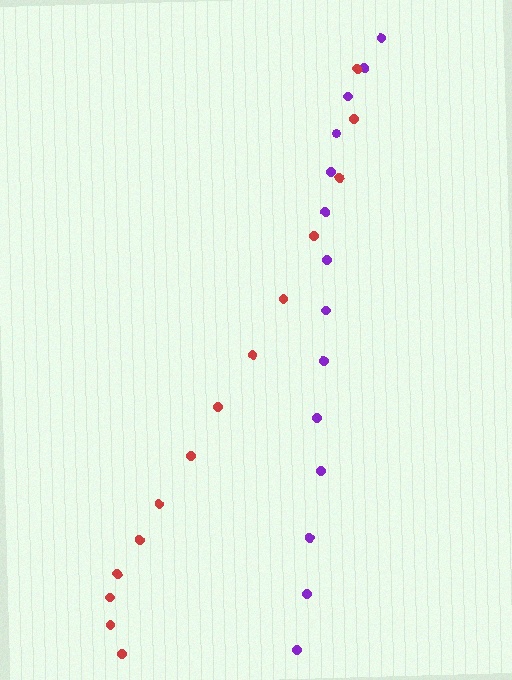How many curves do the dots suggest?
There are 2 distinct paths.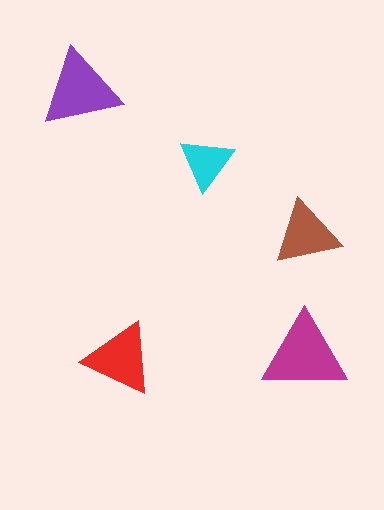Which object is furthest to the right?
The brown triangle is rightmost.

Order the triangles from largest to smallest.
the magenta one, the purple one, the red one, the brown one, the cyan one.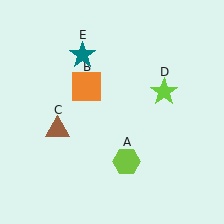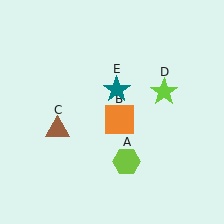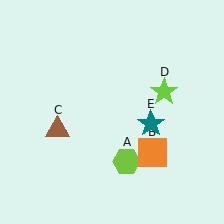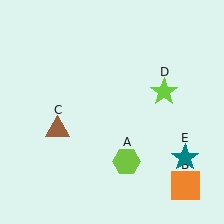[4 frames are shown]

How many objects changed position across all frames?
2 objects changed position: orange square (object B), teal star (object E).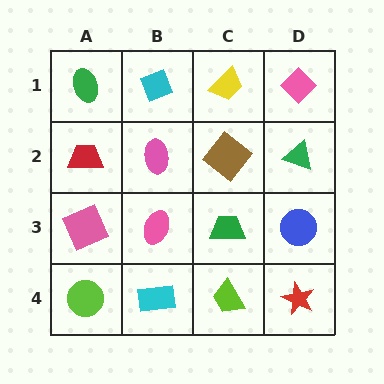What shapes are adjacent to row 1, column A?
A red trapezoid (row 2, column A), a cyan diamond (row 1, column B).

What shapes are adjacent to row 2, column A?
A green ellipse (row 1, column A), a pink square (row 3, column A), a pink ellipse (row 2, column B).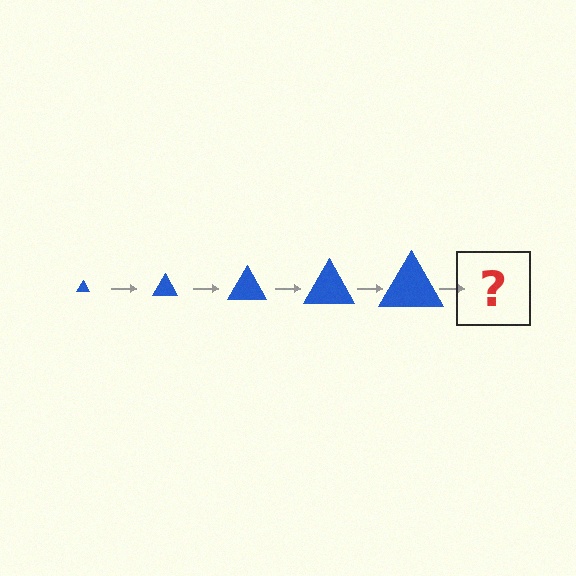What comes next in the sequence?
The next element should be a blue triangle, larger than the previous one.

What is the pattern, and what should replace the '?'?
The pattern is that the triangle gets progressively larger each step. The '?' should be a blue triangle, larger than the previous one.